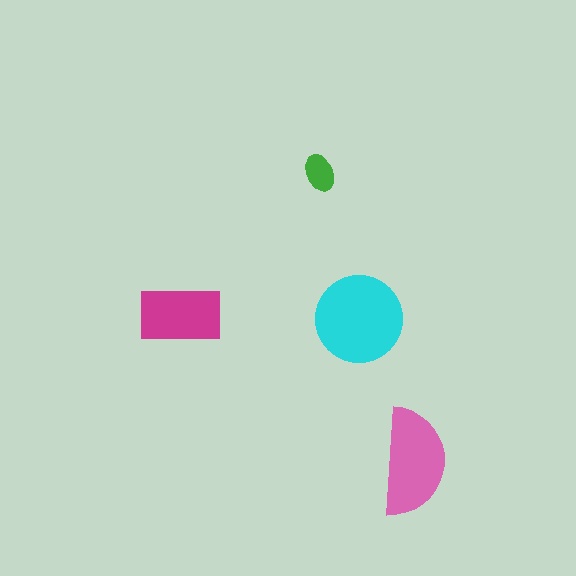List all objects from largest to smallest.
The cyan circle, the pink semicircle, the magenta rectangle, the green ellipse.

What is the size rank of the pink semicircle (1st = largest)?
2nd.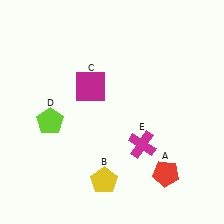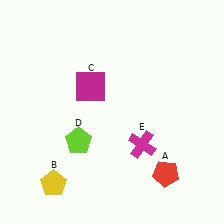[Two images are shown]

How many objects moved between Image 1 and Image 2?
2 objects moved between the two images.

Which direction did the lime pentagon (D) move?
The lime pentagon (D) moved right.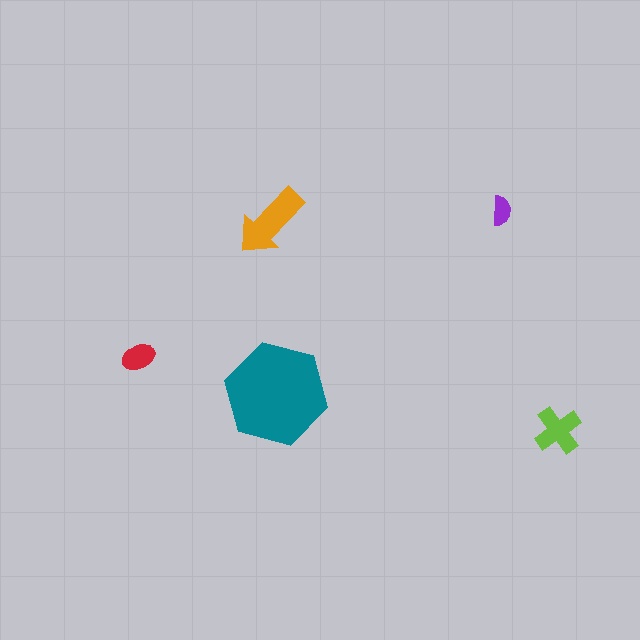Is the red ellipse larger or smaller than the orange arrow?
Smaller.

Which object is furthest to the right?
The lime cross is rightmost.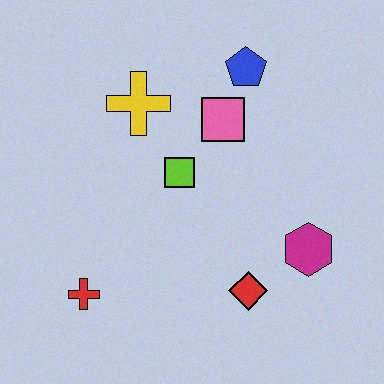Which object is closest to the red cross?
The lime square is closest to the red cross.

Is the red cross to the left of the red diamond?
Yes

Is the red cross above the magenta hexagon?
No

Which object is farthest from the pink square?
The red cross is farthest from the pink square.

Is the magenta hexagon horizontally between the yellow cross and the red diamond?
No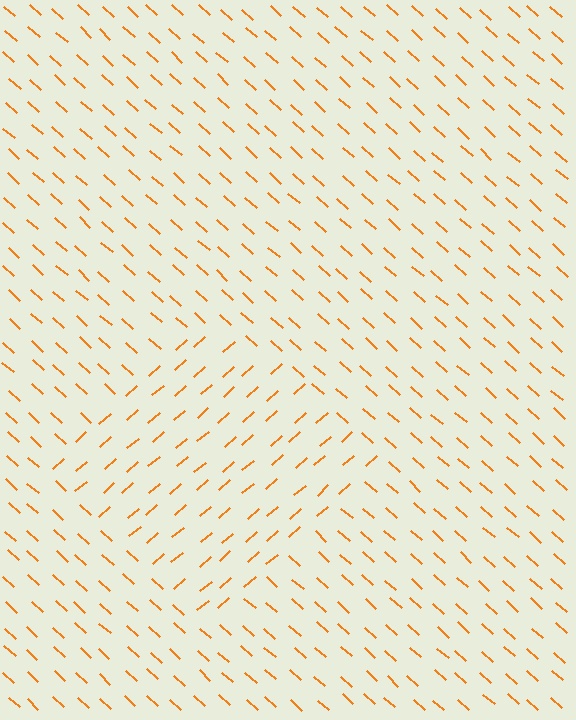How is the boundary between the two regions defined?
The boundary is defined purely by a change in line orientation (approximately 83 degrees difference). All lines are the same color and thickness.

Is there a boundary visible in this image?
Yes, there is a texture boundary formed by a change in line orientation.